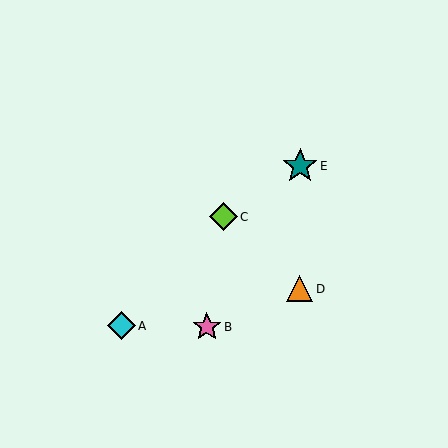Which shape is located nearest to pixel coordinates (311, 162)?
The teal star (labeled E) at (300, 166) is nearest to that location.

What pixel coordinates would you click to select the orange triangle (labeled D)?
Click at (300, 289) to select the orange triangle D.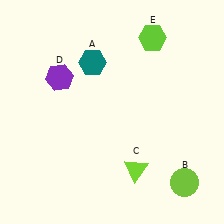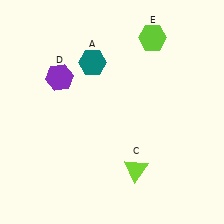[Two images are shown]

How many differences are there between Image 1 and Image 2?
There is 1 difference between the two images.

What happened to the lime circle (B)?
The lime circle (B) was removed in Image 2. It was in the bottom-right area of Image 1.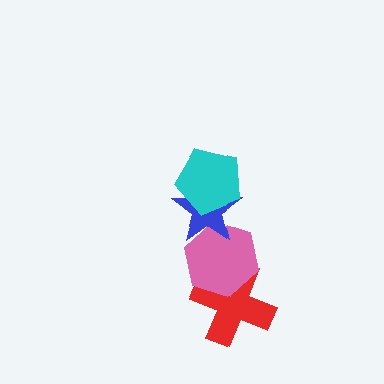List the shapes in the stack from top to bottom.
From top to bottom: the cyan pentagon, the blue star, the pink hexagon, the red cross.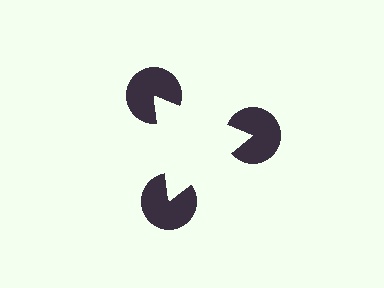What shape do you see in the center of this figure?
An illusory triangle — its edges are inferred from the aligned wedge cuts in the pac-man discs, not physically drawn.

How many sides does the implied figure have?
3 sides.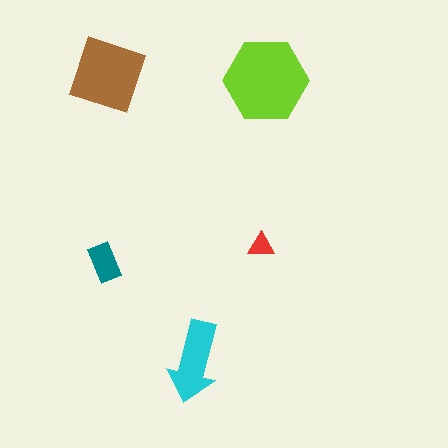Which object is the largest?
The lime hexagon.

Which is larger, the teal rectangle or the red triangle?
The teal rectangle.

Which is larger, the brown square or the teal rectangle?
The brown square.